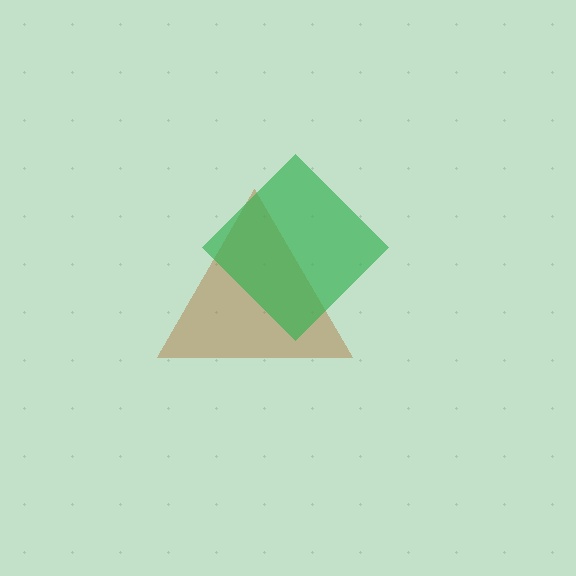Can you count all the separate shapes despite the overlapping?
Yes, there are 2 separate shapes.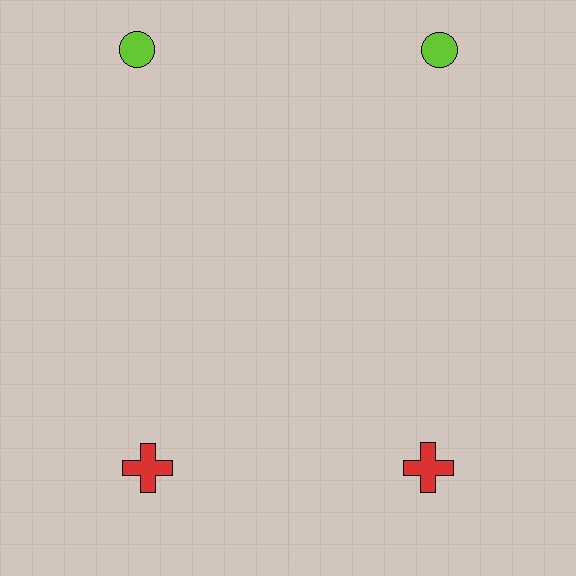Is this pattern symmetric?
Yes, this pattern has bilateral (reflection) symmetry.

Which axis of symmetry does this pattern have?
The pattern has a vertical axis of symmetry running through the center of the image.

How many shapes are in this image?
There are 4 shapes in this image.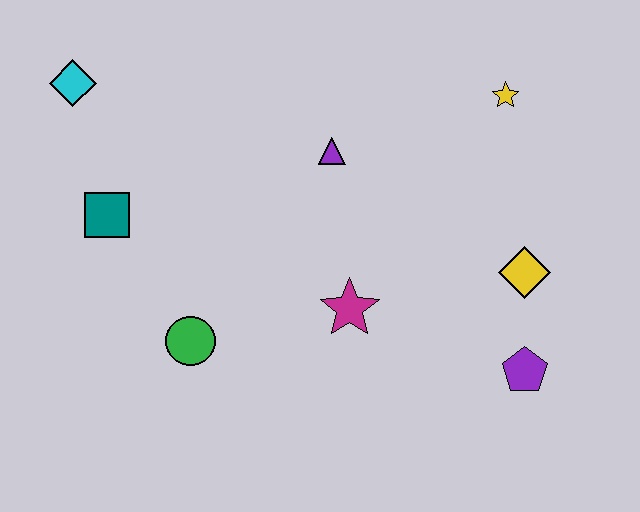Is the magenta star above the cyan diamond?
No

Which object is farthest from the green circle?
The yellow star is farthest from the green circle.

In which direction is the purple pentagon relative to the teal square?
The purple pentagon is to the right of the teal square.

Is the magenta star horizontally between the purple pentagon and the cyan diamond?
Yes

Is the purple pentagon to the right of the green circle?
Yes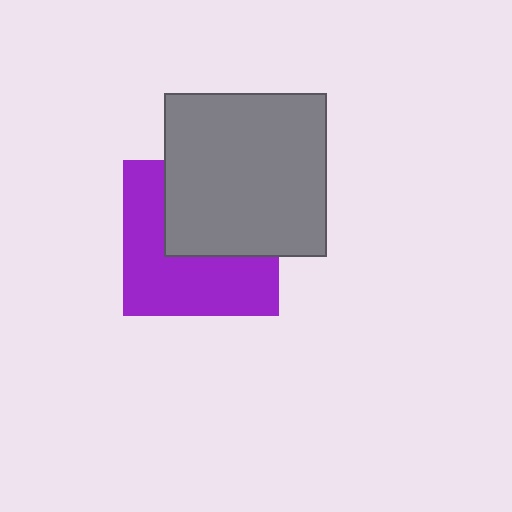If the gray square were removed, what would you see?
You would see the complete purple square.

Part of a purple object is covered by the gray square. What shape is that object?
It is a square.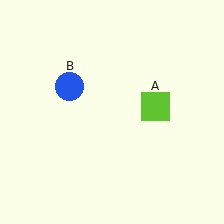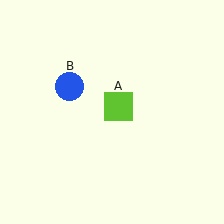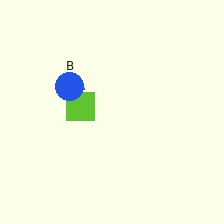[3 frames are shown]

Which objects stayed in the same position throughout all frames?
Blue circle (object B) remained stationary.